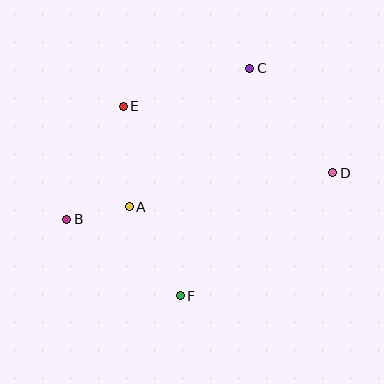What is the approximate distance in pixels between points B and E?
The distance between B and E is approximately 127 pixels.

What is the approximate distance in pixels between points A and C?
The distance between A and C is approximately 184 pixels.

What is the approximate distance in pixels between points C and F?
The distance between C and F is approximately 238 pixels.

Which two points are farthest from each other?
Points B and D are farthest from each other.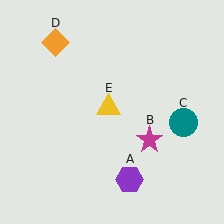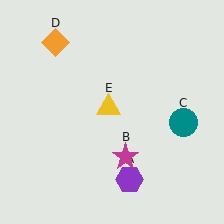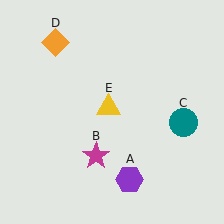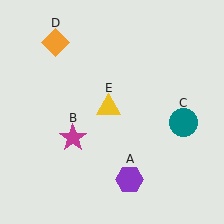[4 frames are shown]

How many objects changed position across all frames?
1 object changed position: magenta star (object B).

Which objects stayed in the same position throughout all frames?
Purple hexagon (object A) and teal circle (object C) and orange diamond (object D) and yellow triangle (object E) remained stationary.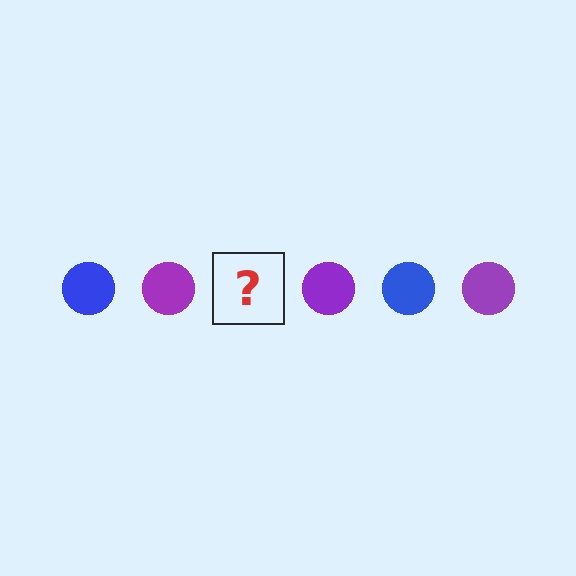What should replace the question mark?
The question mark should be replaced with a blue circle.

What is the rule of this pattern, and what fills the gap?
The rule is that the pattern cycles through blue, purple circles. The gap should be filled with a blue circle.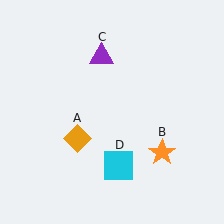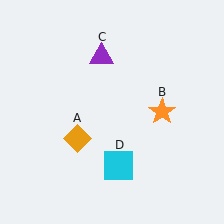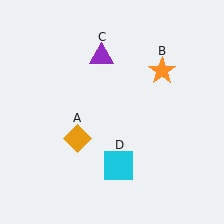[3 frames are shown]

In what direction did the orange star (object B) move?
The orange star (object B) moved up.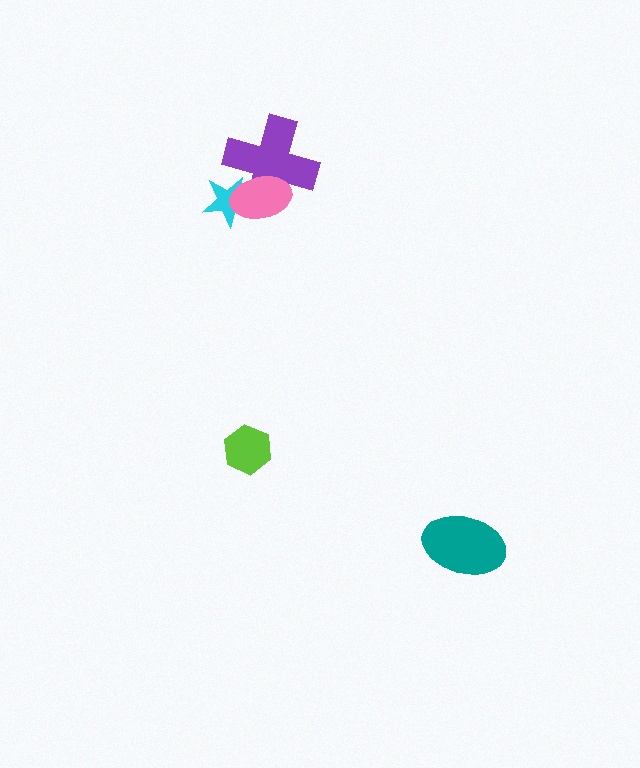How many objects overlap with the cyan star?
2 objects overlap with the cyan star.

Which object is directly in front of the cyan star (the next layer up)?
The purple cross is directly in front of the cyan star.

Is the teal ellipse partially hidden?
No, no other shape covers it.